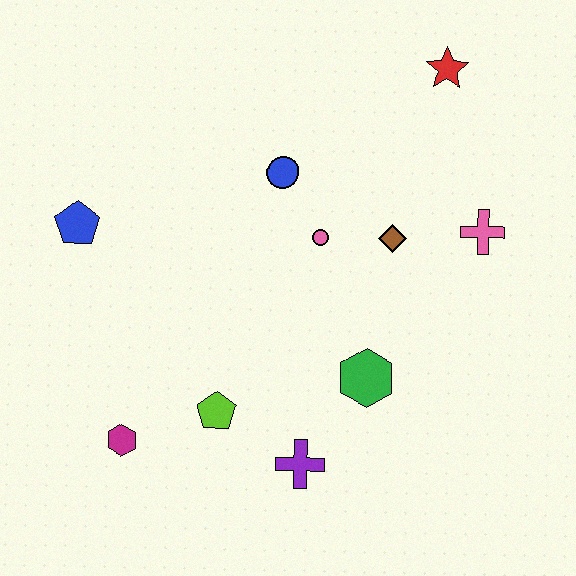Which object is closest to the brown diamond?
The pink circle is closest to the brown diamond.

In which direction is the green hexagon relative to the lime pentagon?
The green hexagon is to the right of the lime pentagon.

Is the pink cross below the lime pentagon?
No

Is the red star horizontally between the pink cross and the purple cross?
Yes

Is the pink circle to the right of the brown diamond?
No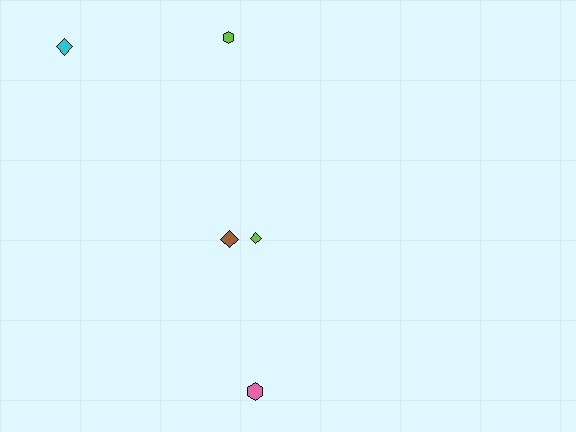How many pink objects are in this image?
There is 1 pink object.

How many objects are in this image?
There are 5 objects.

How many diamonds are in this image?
There are 3 diamonds.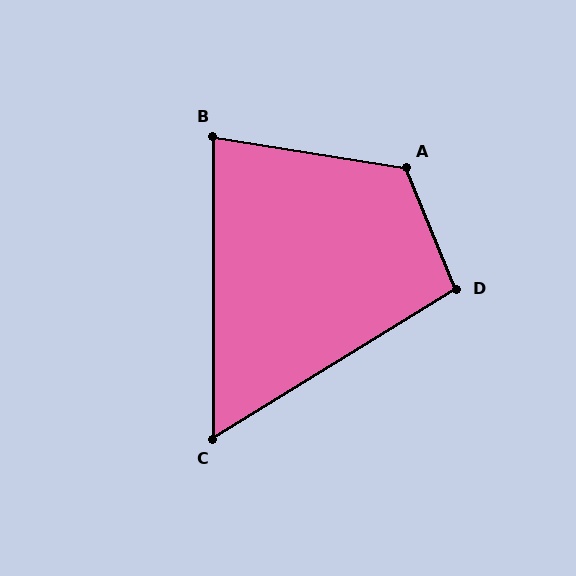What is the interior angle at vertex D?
Approximately 99 degrees (obtuse).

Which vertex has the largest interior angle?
A, at approximately 122 degrees.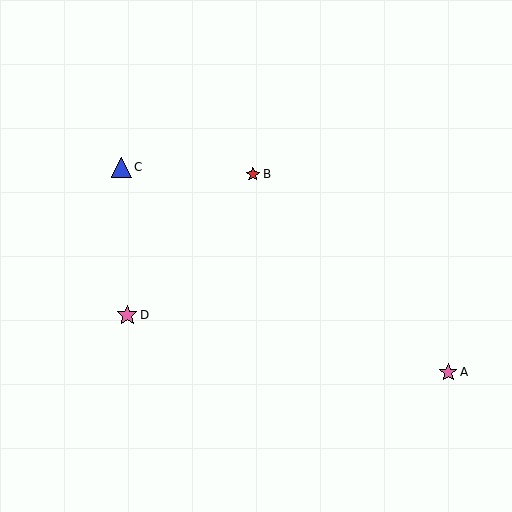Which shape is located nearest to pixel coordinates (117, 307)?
The pink star (labeled D) at (127, 315) is nearest to that location.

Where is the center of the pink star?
The center of the pink star is at (127, 315).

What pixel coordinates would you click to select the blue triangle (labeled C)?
Click at (121, 167) to select the blue triangle C.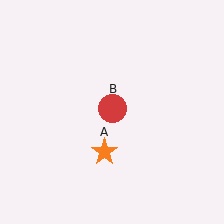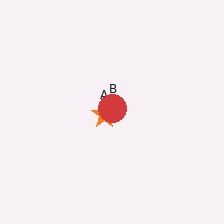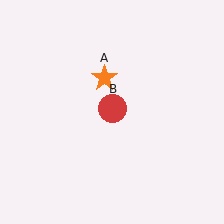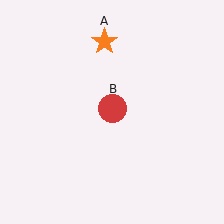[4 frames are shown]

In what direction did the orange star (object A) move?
The orange star (object A) moved up.